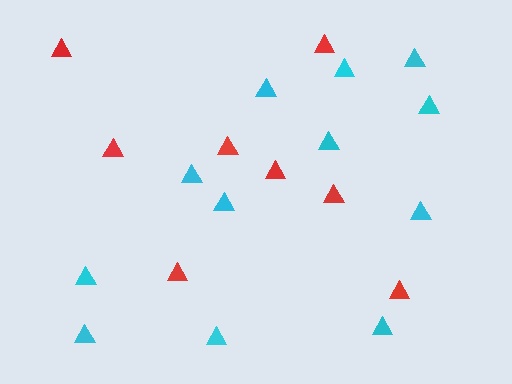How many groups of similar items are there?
There are 2 groups: one group of red triangles (8) and one group of cyan triangles (12).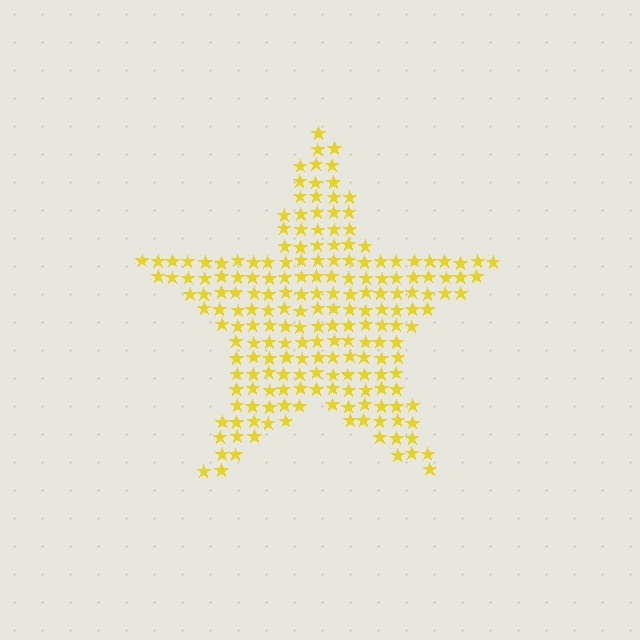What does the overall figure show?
The overall figure shows a star.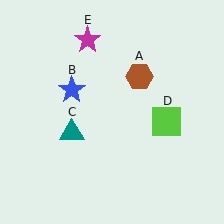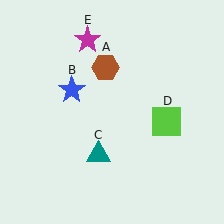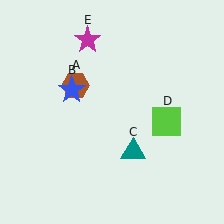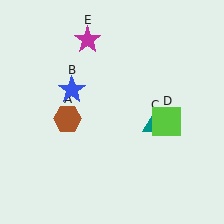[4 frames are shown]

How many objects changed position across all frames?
2 objects changed position: brown hexagon (object A), teal triangle (object C).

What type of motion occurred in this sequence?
The brown hexagon (object A), teal triangle (object C) rotated counterclockwise around the center of the scene.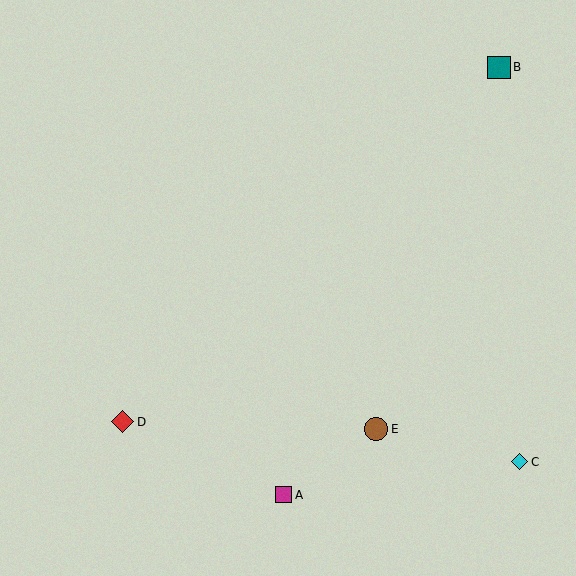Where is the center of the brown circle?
The center of the brown circle is at (376, 429).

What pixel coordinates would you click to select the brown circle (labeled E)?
Click at (376, 429) to select the brown circle E.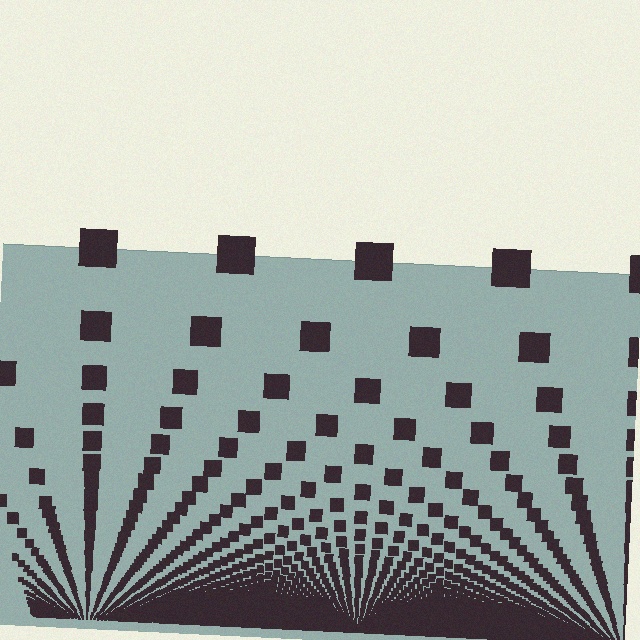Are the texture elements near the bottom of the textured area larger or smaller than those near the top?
Smaller. The gradient is inverted — elements near the bottom are smaller and denser.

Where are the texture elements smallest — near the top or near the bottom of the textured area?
Near the bottom.